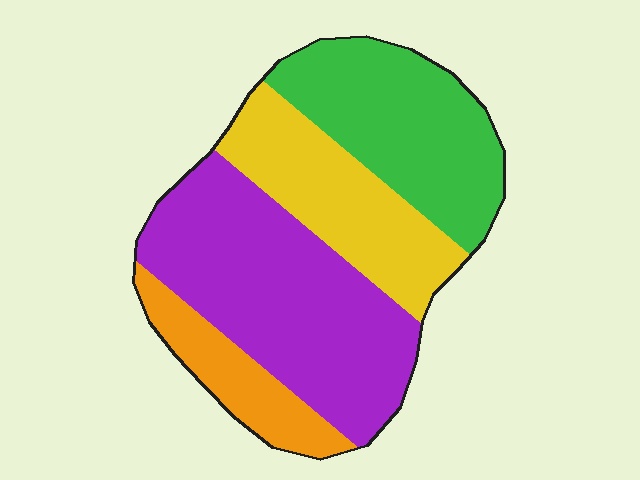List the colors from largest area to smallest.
From largest to smallest: purple, green, yellow, orange.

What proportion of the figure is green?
Green takes up between a sixth and a third of the figure.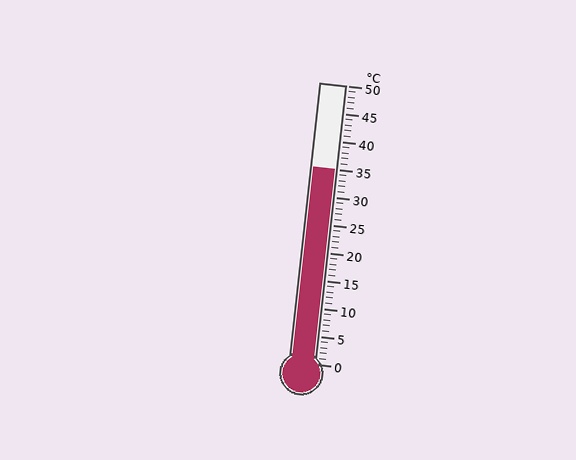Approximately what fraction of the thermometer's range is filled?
The thermometer is filled to approximately 70% of its range.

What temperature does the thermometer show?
The thermometer shows approximately 35°C.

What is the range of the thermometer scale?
The thermometer scale ranges from 0°C to 50°C.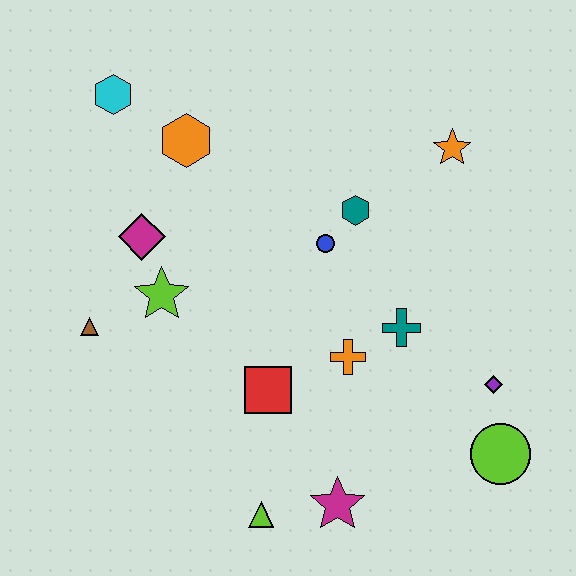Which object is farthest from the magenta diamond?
The lime circle is farthest from the magenta diamond.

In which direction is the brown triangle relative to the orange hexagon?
The brown triangle is below the orange hexagon.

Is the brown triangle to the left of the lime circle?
Yes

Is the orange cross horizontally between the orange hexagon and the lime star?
No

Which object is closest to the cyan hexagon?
The orange hexagon is closest to the cyan hexagon.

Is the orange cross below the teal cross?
Yes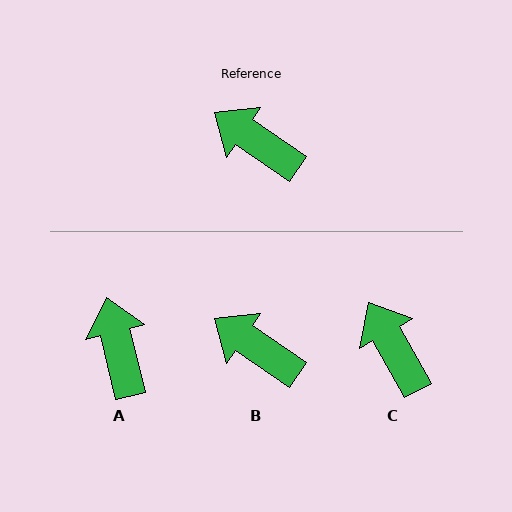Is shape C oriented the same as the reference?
No, it is off by about 26 degrees.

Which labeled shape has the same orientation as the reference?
B.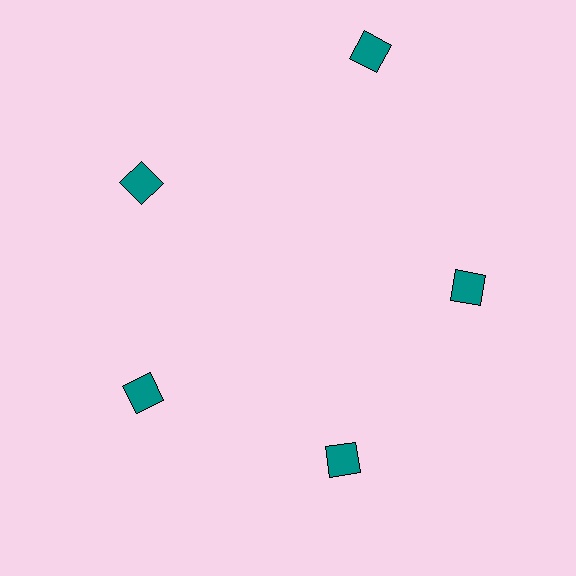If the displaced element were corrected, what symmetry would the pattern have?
It would have 5-fold rotational symmetry — the pattern would map onto itself every 72 degrees.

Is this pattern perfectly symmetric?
No. The 5 teal diamonds are arranged in a ring, but one element near the 1 o'clock position is pushed outward from the center, breaking the 5-fold rotational symmetry.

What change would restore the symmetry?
The symmetry would be restored by moving it inward, back onto the ring so that all 5 diamonds sit at equal angles and equal distance from the center.